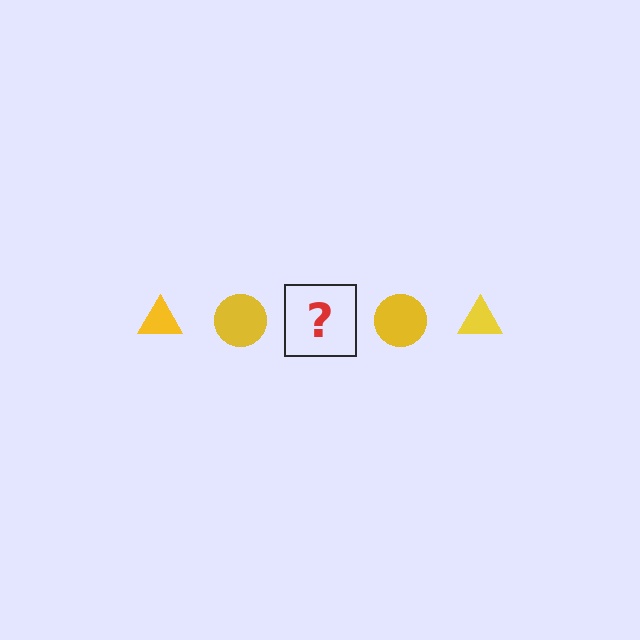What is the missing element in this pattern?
The missing element is a yellow triangle.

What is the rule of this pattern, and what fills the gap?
The rule is that the pattern cycles through triangle, circle shapes in yellow. The gap should be filled with a yellow triangle.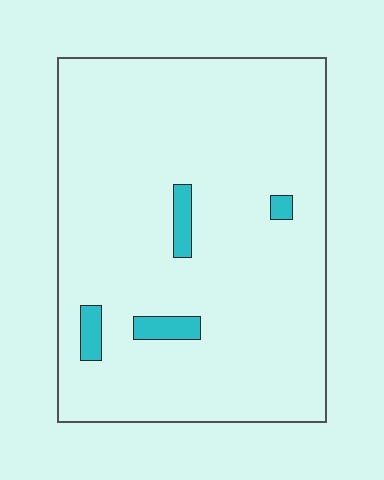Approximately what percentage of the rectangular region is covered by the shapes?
Approximately 5%.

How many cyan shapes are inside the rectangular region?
4.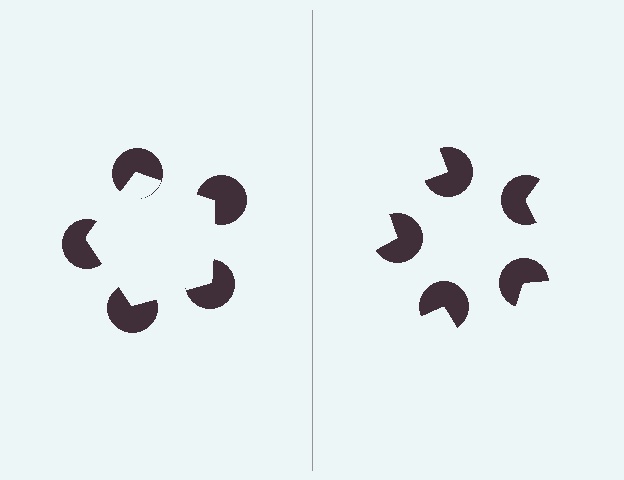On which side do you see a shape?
An illusory pentagon appears on the left side. On the right side the wedge cuts are rotated, so no coherent shape forms.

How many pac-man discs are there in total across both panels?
10 — 5 on each side.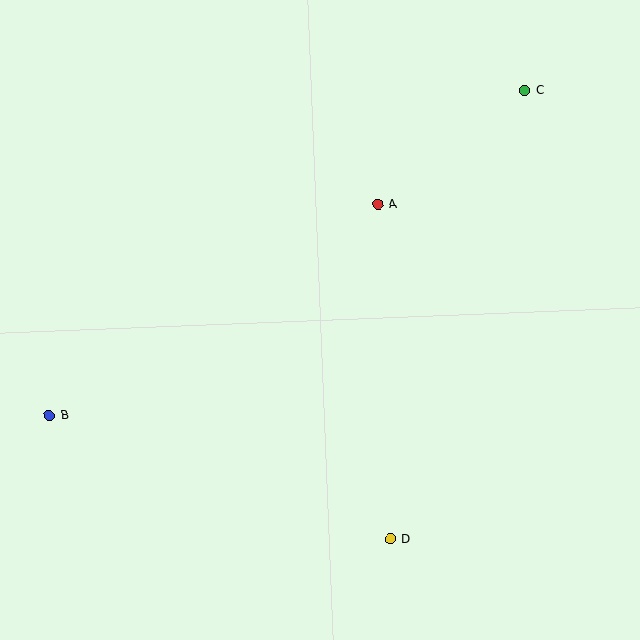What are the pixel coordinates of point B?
Point B is at (50, 415).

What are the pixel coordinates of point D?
Point D is at (390, 539).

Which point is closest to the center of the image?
Point A at (377, 204) is closest to the center.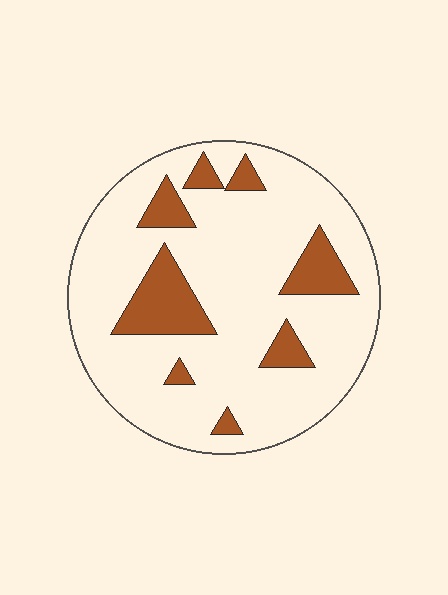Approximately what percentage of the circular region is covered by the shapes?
Approximately 20%.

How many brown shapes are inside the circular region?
8.